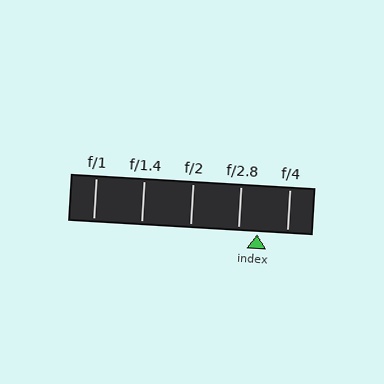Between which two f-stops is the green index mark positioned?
The index mark is between f/2.8 and f/4.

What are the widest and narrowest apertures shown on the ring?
The widest aperture shown is f/1 and the narrowest is f/4.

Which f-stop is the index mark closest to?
The index mark is closest to f/2.8.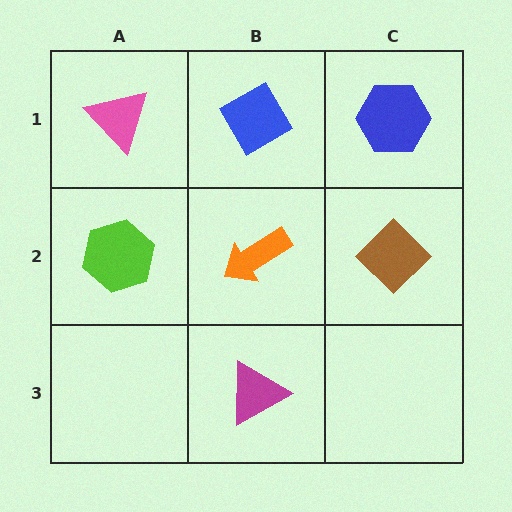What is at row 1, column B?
A blue diamond.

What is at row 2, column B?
An orange arrow.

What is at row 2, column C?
A brown diamond.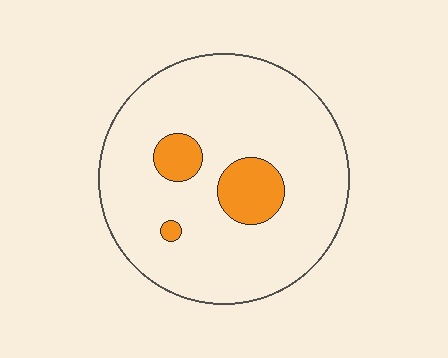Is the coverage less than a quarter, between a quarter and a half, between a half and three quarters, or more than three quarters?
Less than a quarter.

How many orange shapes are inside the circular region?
3.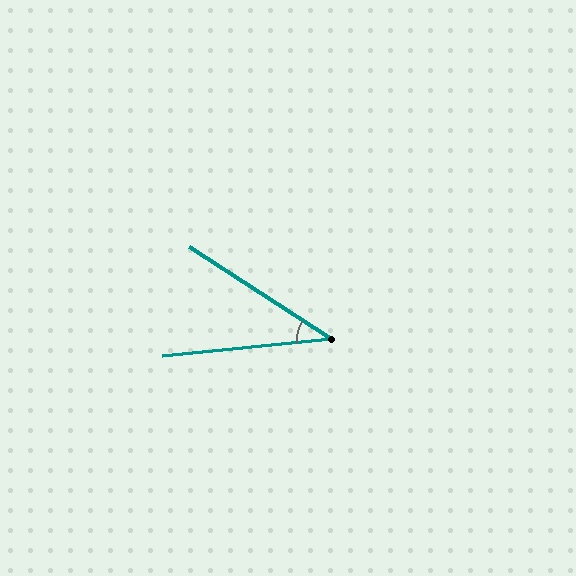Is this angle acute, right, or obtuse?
It is acute.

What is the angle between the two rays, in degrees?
Approximately 39 degrees.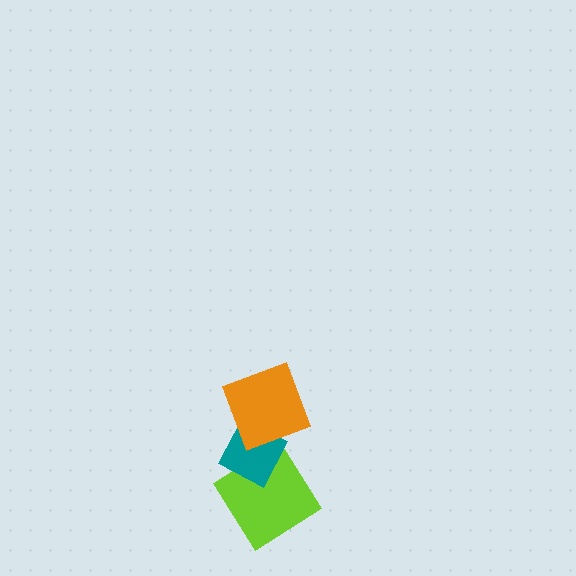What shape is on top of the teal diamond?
The orange square is on top of the teal diamond.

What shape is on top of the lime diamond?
The teal diamond is on top of the lime diamond.